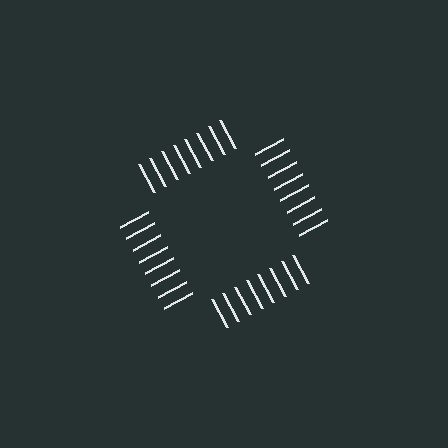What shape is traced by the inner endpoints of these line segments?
An illusory square — the line segments terminate on its edges but no continuous stroke is drawn.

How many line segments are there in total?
32 — 8 along each of the 4 edges.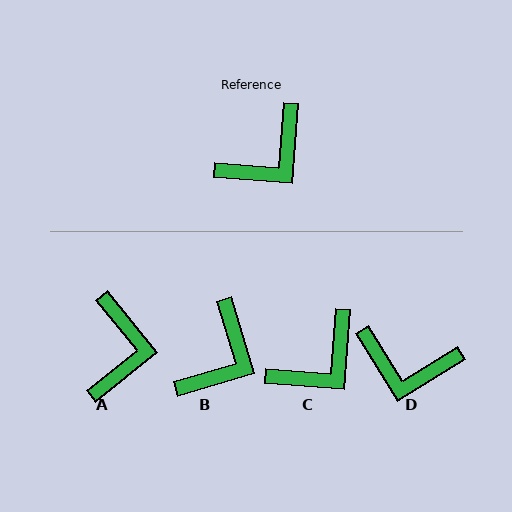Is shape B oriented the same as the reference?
No, it is off by about 21 degrees.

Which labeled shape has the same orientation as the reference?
C.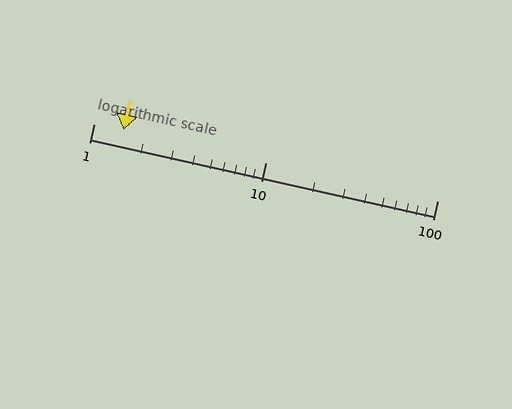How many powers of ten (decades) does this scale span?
The scale spans 2 decades, from 1 to 100.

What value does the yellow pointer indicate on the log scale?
The pointer indicates approximately 1.5.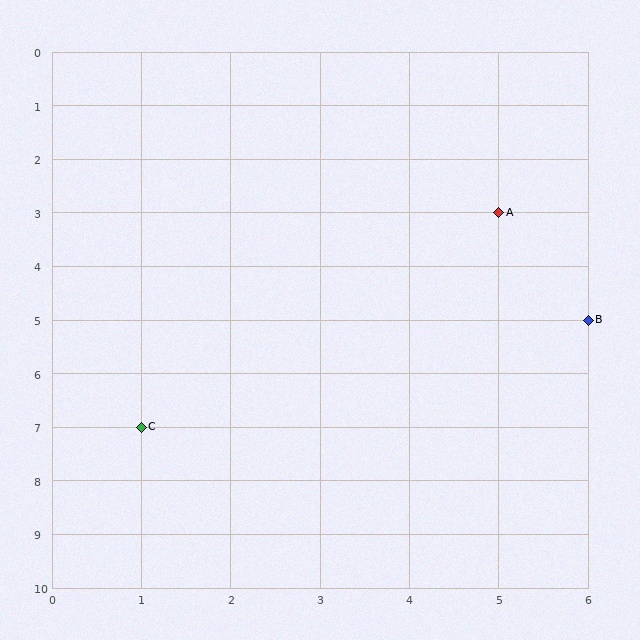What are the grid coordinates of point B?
Point B is at grid coordinates (6, 5).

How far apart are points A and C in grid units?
Points A and C are 4 columns and 4 rows apart (about 5.7 grid units diagonally).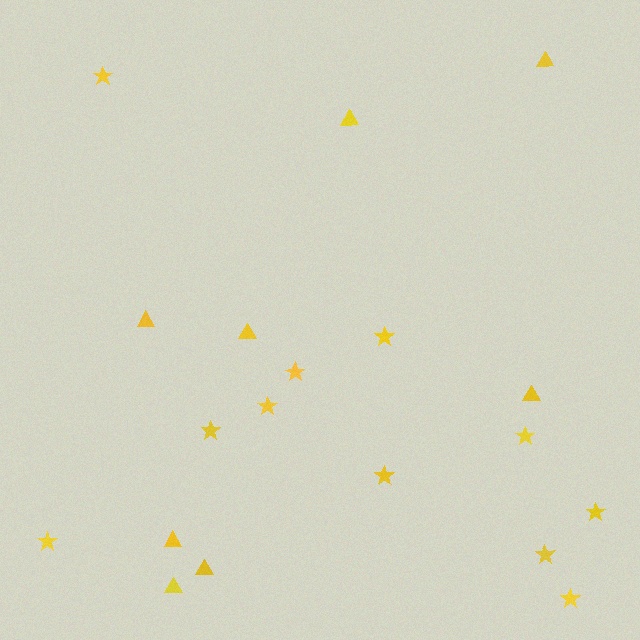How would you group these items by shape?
There are 2 groups: one group of stars (11) and one group of triangles (8).